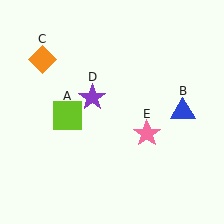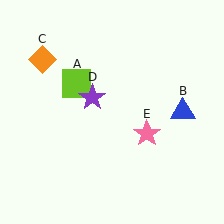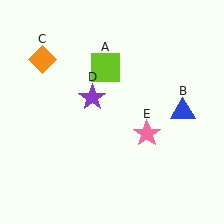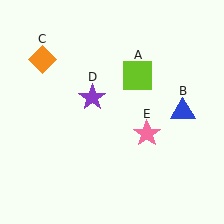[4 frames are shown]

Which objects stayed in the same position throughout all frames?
Blue triangle (object B) and orange diamond (object C) and purple star (object D) and pink star (object E) remained stationary.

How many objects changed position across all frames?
1 object changed position: lime square (object A).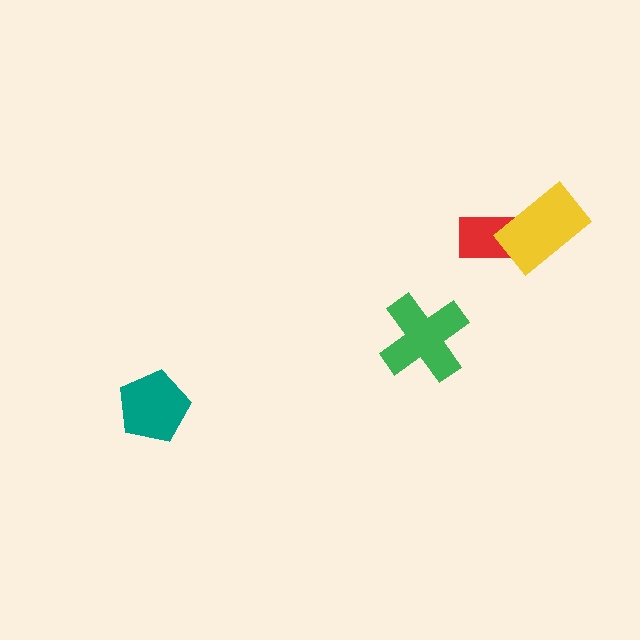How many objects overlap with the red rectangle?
1 object overlaps with the red rectangle.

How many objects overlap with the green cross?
0 objects overlap with the green cross.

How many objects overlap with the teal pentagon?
0 objects overlap with the teal pentagon.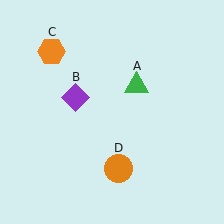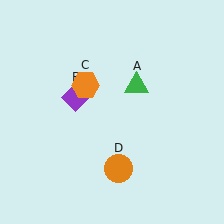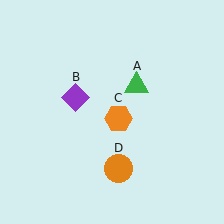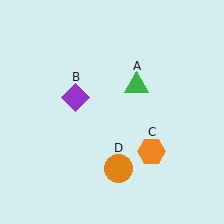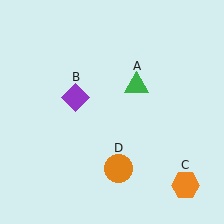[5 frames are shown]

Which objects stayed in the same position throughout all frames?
Green triangle (object A) and purple diamond (object B) and orange circle (object D) remained stationary.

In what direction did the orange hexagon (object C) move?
The orange hexagon (object C) moved down and to the right.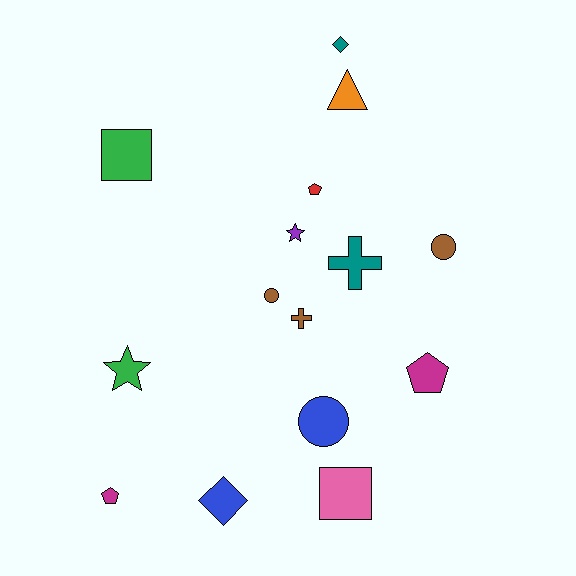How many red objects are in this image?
There is 1 red object.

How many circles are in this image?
There are 3 circles.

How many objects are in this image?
There are 15 objects.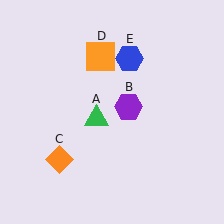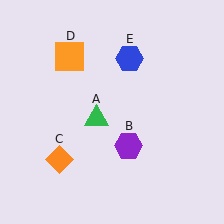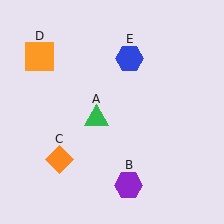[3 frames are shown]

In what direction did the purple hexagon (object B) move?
The purple hexagon (object B) moved down.